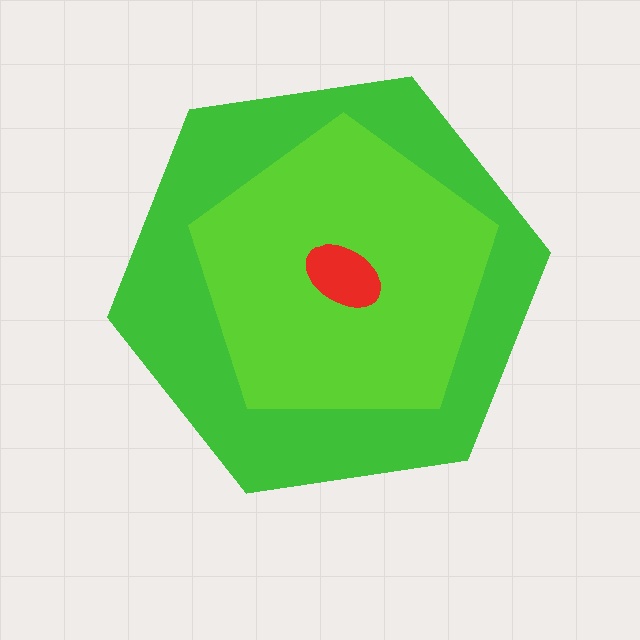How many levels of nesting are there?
3.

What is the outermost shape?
The green hexagon.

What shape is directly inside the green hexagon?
The lime pentagon.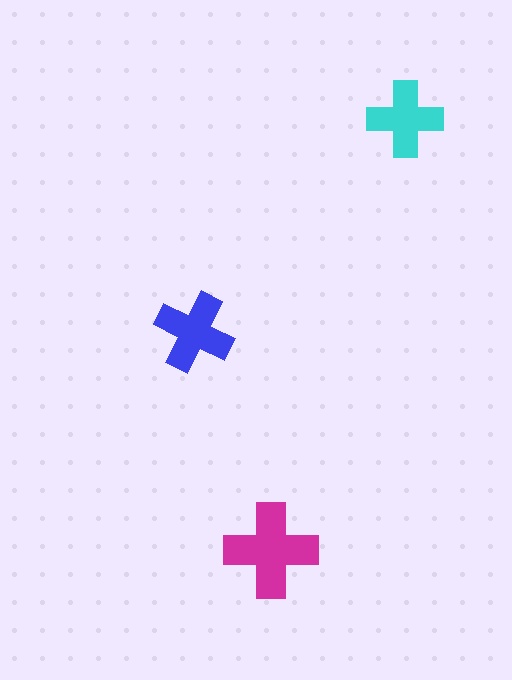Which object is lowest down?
The magenta cross is bottommost.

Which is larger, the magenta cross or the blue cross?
The magenta one.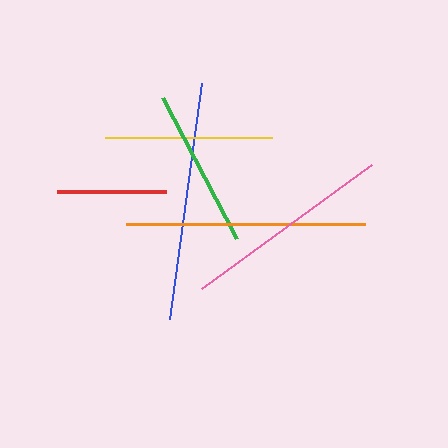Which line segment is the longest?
The orange line is the longest at approximately 238 pixels.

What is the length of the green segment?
The green segment is approximately 159 pixels long.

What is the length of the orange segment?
The orange segment is approximately 238 pixels long.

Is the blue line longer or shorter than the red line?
The blue line is longer than the red line.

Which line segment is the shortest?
The red line is the shortest at approximately 110 pixels.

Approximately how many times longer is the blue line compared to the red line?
The blue line is approximately 2.2 times the length of the red line.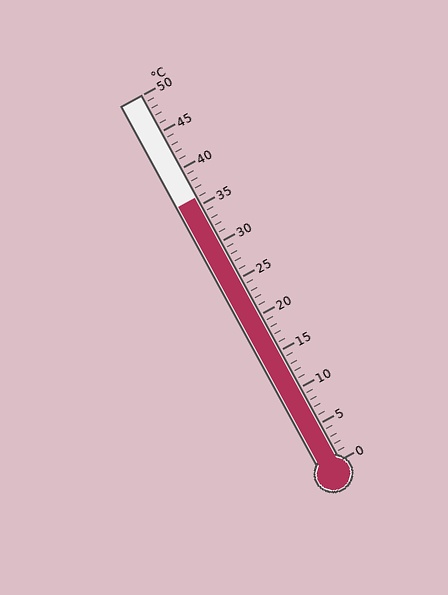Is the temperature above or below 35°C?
The temperature is above 35°C.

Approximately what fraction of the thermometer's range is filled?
The thermometer is filled to approximately 70% of its range.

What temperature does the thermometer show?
The thermometer shows approximately 36°C.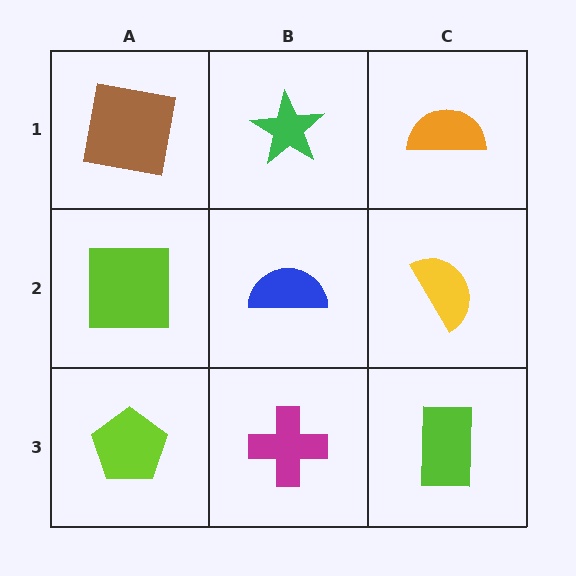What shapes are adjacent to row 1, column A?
A lime square (row 2, column A), a green star (row 1, column B).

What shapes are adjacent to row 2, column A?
A brown square (row 1, column A), a lime pentagon (row 3, column A), a blue semicircle (row 2, column B).